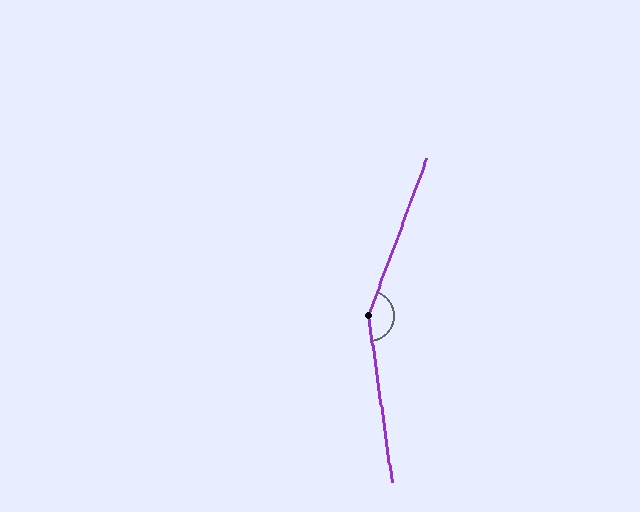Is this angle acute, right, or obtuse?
It is obtuse.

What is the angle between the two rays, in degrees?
Approximately 152 degrees.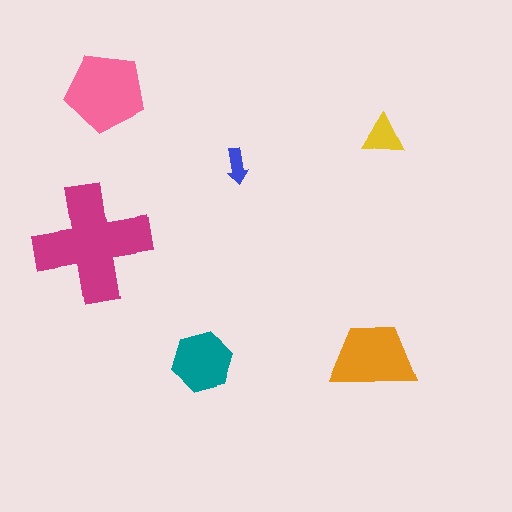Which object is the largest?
The magenta cross.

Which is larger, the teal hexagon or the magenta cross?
The magenta cross.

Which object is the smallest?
The blue arrow.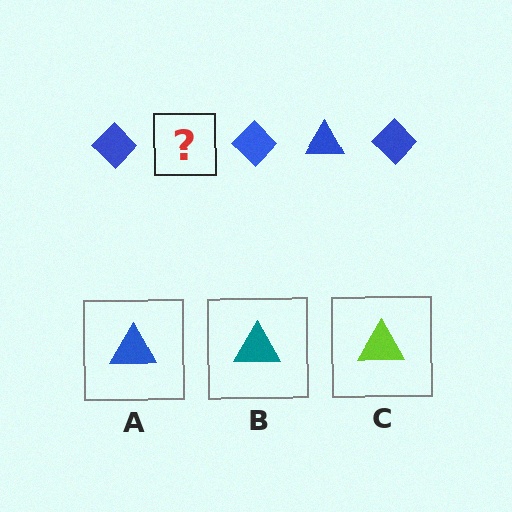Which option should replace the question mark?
Option A.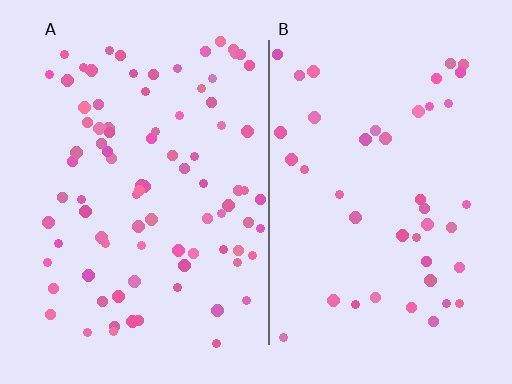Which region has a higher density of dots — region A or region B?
A (the left).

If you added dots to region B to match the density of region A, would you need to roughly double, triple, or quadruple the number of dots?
Approximately double.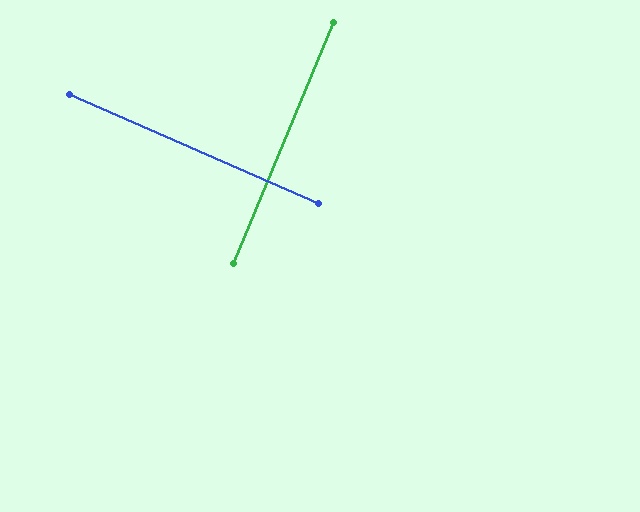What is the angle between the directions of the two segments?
Approximately 89 degrees.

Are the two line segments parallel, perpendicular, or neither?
Perpendicular — they meet at approximately 89°.